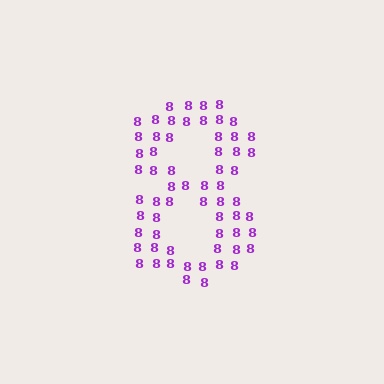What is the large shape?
The large shape is the digit 8.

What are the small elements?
The small elements are digit 8's.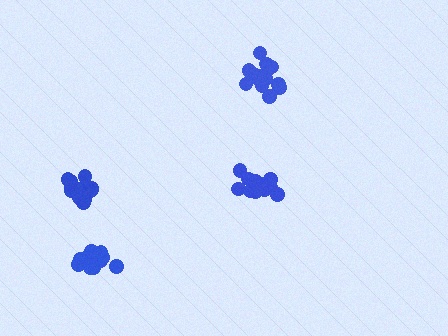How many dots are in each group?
Group 1: 14 dots, Group 2: 12 dots, Group 3: 13 dots, Group 4: 15 dots (54 total).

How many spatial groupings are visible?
There are 4 spatial groupings.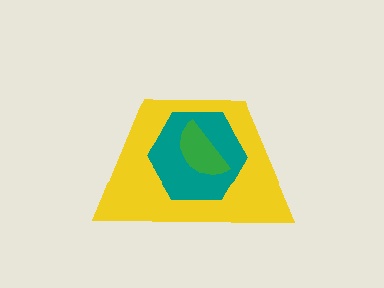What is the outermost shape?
The yellow trapezoid.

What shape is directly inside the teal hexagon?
The green semicircle.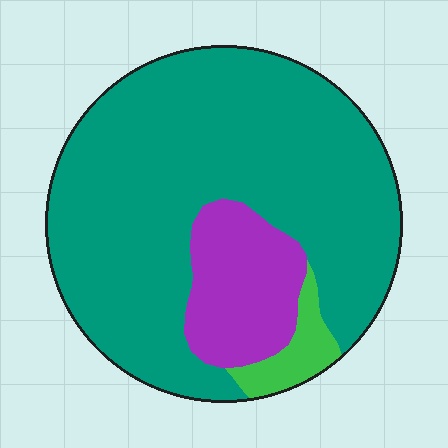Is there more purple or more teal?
Teal.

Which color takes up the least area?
Green, at roughly 5%.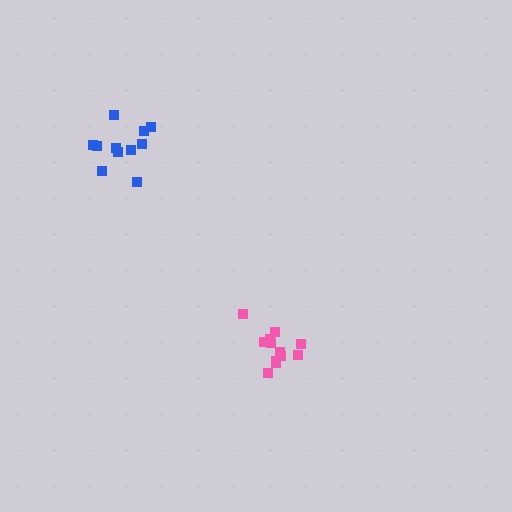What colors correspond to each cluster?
The clusters are colored: pink, blue.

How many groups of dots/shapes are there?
There are 2 groups.